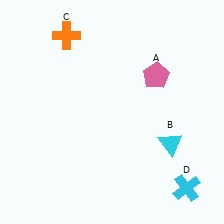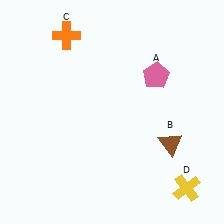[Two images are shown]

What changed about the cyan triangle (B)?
In Image 1, B is cyan. In Image 2, it changed to brown.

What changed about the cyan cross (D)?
In Image 1, D is cyan. In Image 2, it changed to yellow.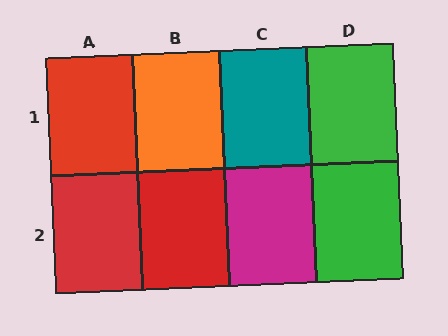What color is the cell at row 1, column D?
Green.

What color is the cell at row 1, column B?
Orange.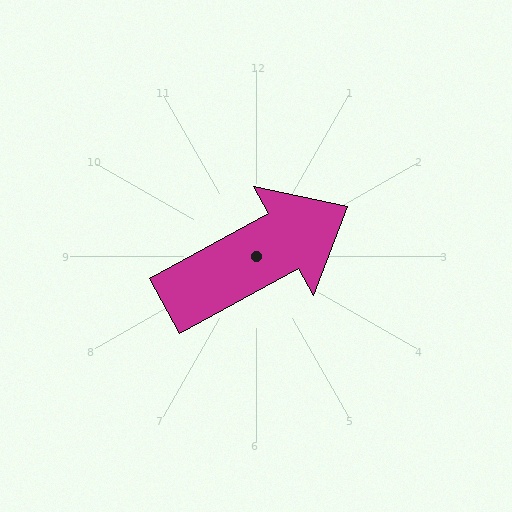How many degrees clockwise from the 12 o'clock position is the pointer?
Approximately 61 degrees.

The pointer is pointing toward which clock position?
Roughly 2 o'clock.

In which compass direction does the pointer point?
Northeast.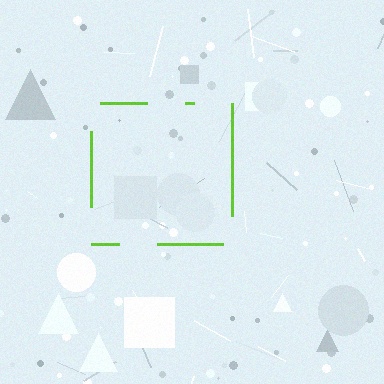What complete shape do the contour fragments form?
The contour fragments form a square.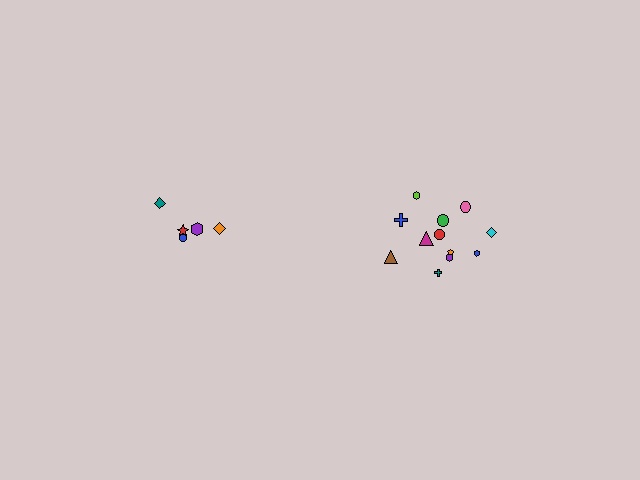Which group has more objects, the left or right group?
The right group.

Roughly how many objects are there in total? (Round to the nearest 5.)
Roughly 15 objects in total.